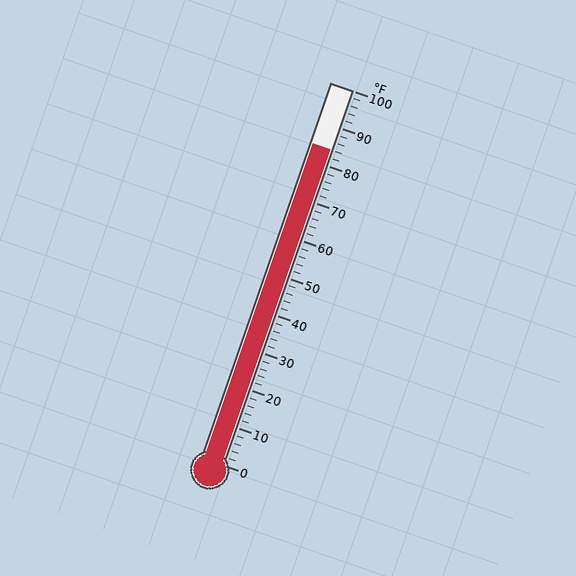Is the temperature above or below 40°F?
The temperature is above 40°F.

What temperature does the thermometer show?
The thermometer shows approximately 84°F.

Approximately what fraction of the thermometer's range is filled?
The thermometer is filled to approximately 85% of its range.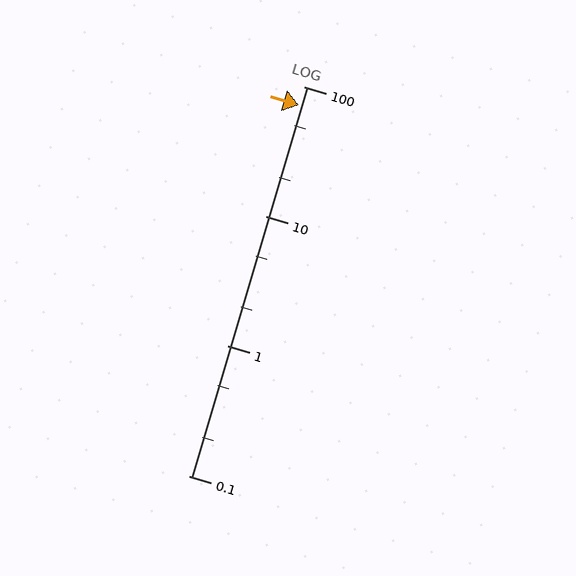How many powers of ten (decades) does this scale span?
The scale spans 3 decades, from 0.1 to 100.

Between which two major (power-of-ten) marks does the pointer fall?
The pointer is between 10 and 100.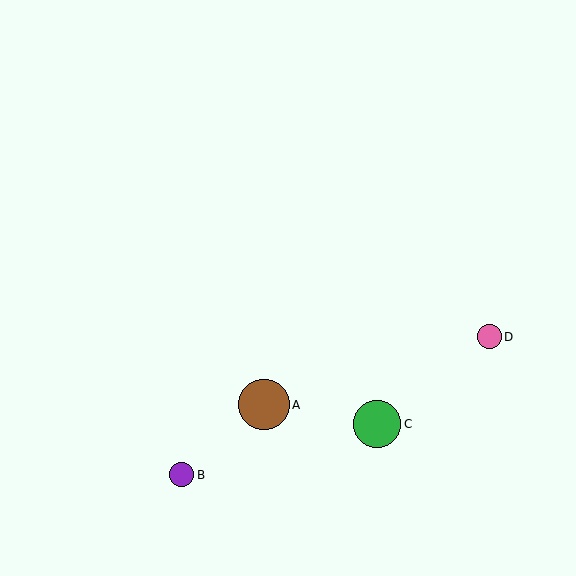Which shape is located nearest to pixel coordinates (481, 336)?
The pink circle (labeled D) at (490, 337) is nearest to that location.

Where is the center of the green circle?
The center of the green circle is at (377, 424).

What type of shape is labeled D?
Shape D is a pink circle.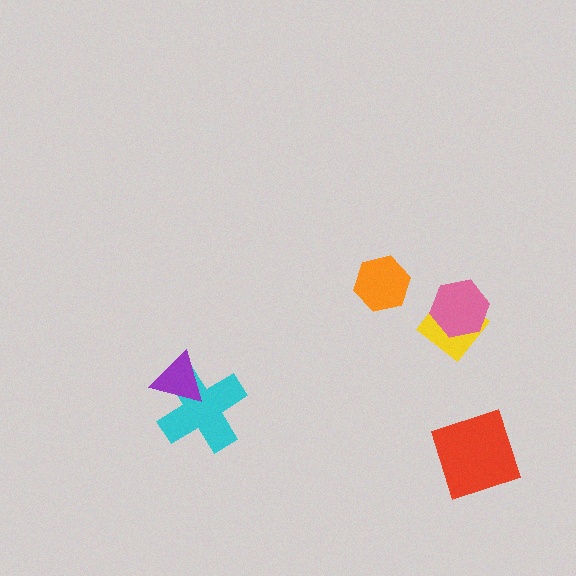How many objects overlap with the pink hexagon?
1 object overlaps with the pink hexagon.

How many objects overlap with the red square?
0 objects overlap with the red square.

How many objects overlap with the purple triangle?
1 object overlaps with the purple triangle.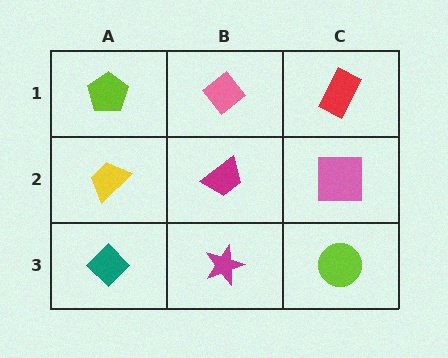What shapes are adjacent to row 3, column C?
A pink square (row 2, column C), a magenta star (row 3, column B).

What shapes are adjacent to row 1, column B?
A magenta trapezoid (row 2, column B), a lime pentagon (row 1, column A), a red rectangle (row 1, column C).